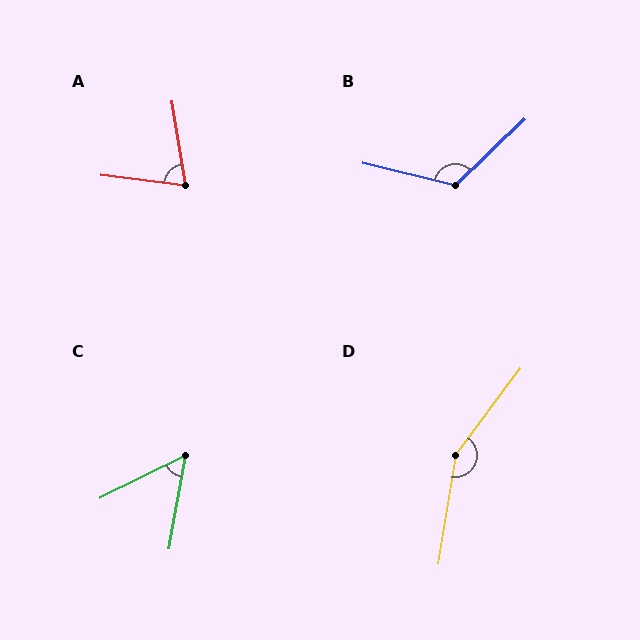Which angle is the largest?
D, at approximately 153 degrees.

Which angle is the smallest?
C, at approximately 53 degrees.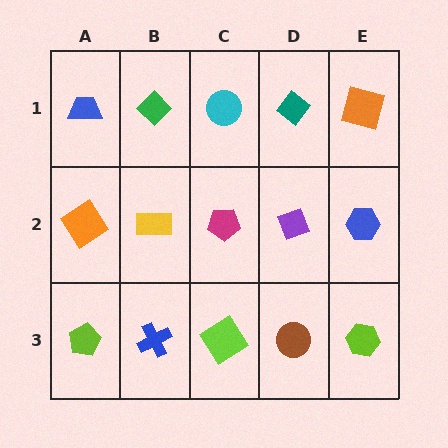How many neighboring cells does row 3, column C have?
3.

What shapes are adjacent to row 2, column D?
A teal diamond (row 1, column D), a brown circle (row 3, column D), a magenta pentagon (row 2, column C), a blue hexagon (row 2, column E).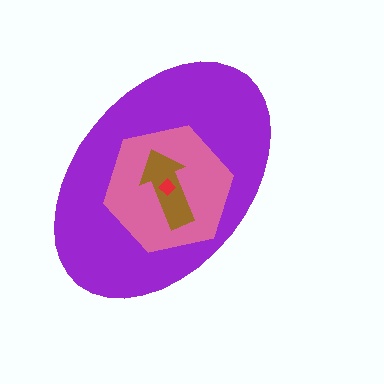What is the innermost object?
The red diamond.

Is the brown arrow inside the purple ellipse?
Yes.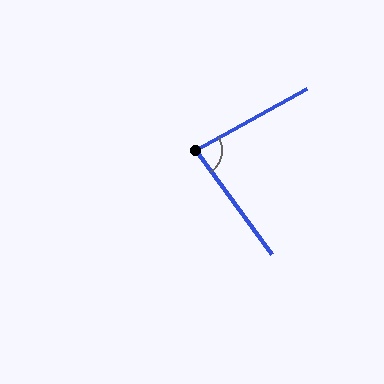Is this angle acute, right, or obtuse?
It is acute.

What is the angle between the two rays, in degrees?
Approximately 83 degrees.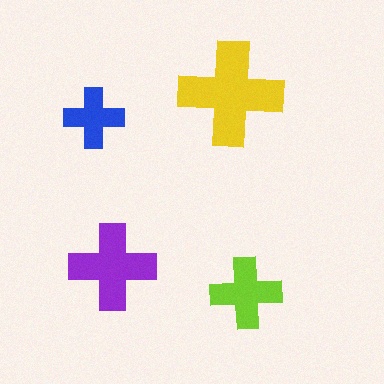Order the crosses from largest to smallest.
the yellow one, the purple one, the lime one, the blue one.